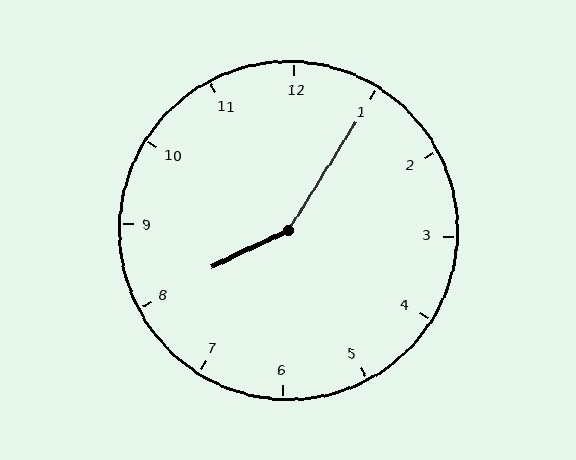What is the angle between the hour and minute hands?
Approximately 148 degrees.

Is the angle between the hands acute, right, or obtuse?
It is obtuse.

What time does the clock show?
8:05.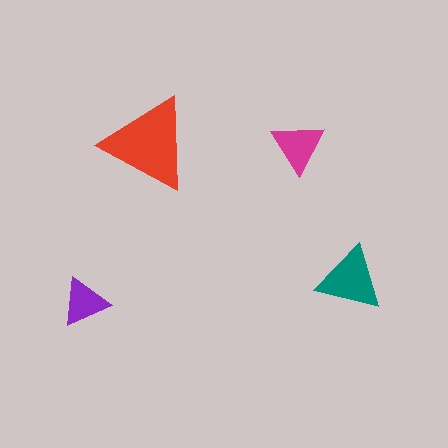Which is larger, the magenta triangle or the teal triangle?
The teal one.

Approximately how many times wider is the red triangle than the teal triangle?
About 1.5 times wider.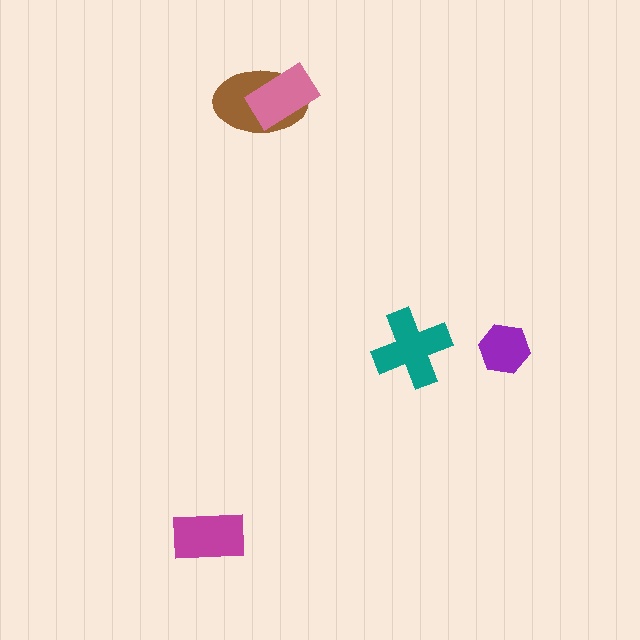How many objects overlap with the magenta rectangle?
0 objects overlap with the magenta rectangle.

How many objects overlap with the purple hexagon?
0 objects overlap with the purple hexagon.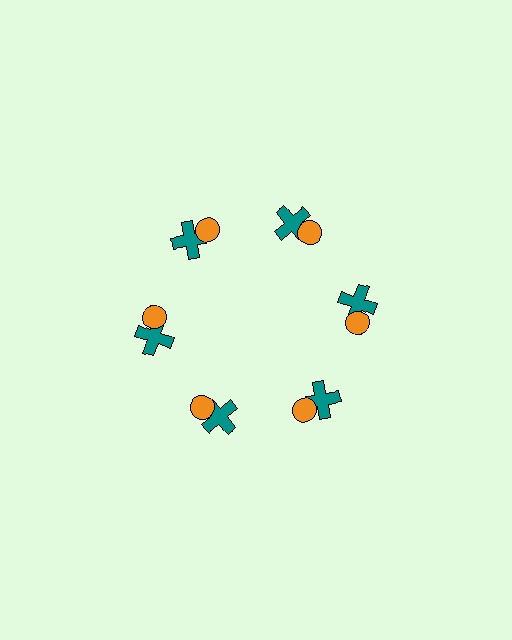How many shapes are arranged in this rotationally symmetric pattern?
There are 12 shapes, arranged in 6 groups of 2.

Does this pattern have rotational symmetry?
Yes, this pattern has 6-fold rotational symmetry. It looks the same after rotating 60 degrees around the center.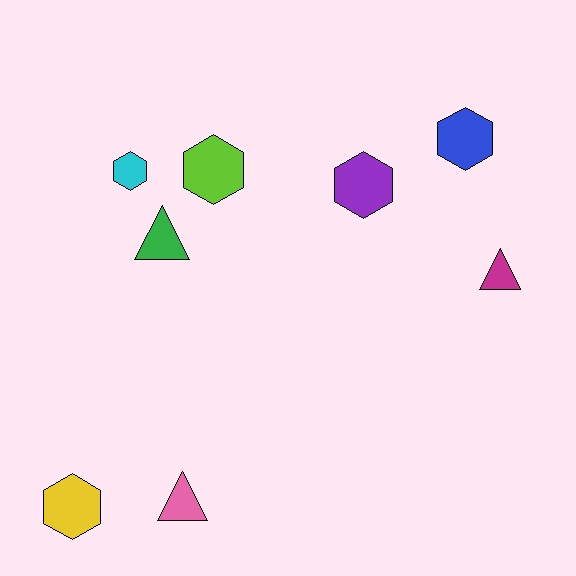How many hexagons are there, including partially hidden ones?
There are 5 hexagons.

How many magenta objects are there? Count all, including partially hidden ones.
There is 1 magenta object.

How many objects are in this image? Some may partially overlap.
There are 8 objects.